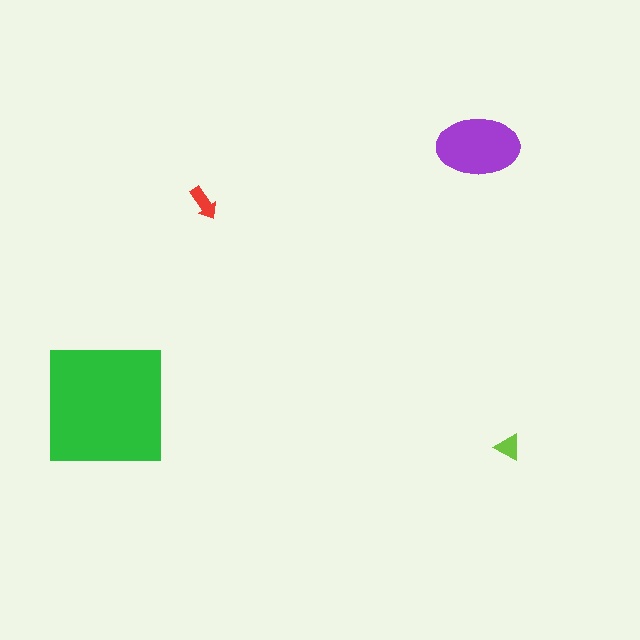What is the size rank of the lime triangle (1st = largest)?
4th.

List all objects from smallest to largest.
The lime triangle, the red arrow, the purple ellipse, the green square.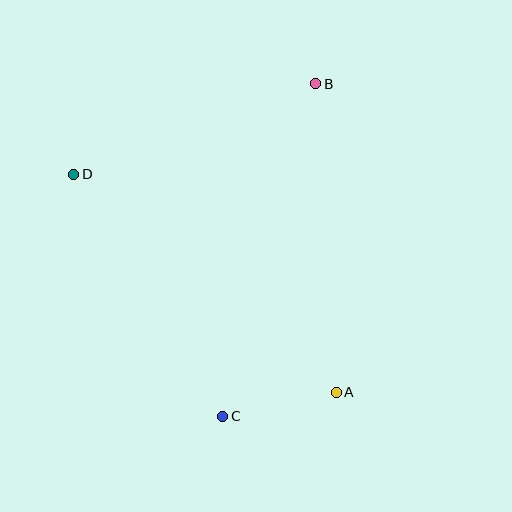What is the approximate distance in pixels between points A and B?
The distance between A and B is approximately 310 pixels.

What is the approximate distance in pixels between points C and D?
The distance between C and D is approximately 284 pixels.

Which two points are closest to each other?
Points A and C are closest to each other.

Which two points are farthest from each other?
Points B and C are farthest from each other.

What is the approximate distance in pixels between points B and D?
The distance between B and D is approximately 259 pixels.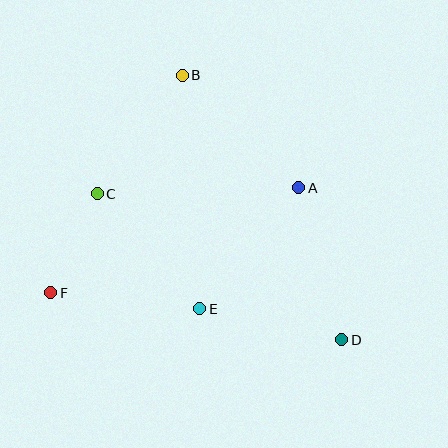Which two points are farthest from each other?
Points B and D are farthest from each other.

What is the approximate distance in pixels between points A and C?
The distance between A and C is approximately 201 pixels.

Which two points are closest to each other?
Points C and F are closest to each other.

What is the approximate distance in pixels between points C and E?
The distance between C and E is approximately 154 pixels.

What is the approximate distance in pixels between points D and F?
The distance between D and F is approximately 295 pixels.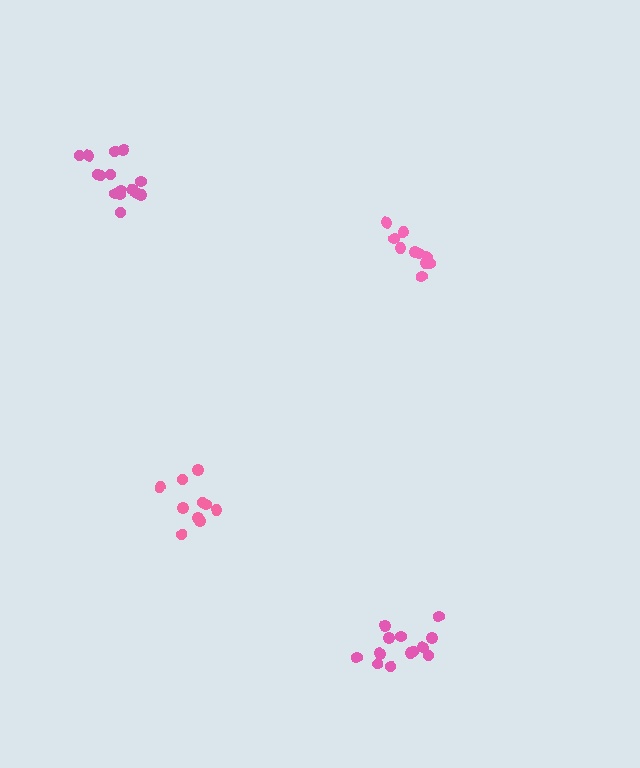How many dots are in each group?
Group 1: 10 dots, Group 2: 13 dots, Group 3: 15 dots, Group 4: 10 dots (48 total).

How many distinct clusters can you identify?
There are 4 distinct clusters.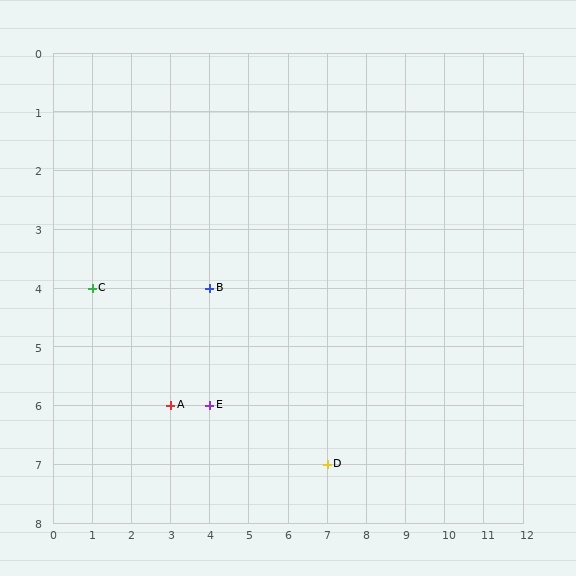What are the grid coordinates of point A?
Point A is at grid coordinates (3, 6).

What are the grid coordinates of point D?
Point D is at grid coordinates (7, 7).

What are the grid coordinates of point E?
Point E is at grid coordinates (4, 6).